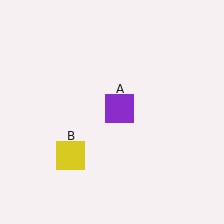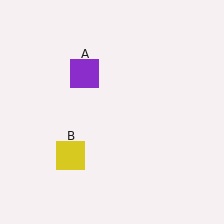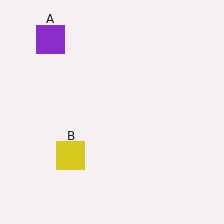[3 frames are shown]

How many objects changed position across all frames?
1 object changed position: purple square (object A).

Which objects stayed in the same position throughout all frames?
Yellow square (object B) remained stationary.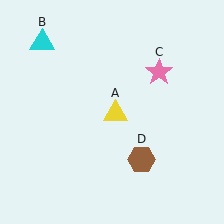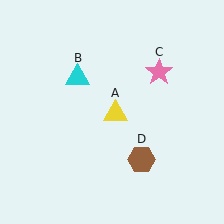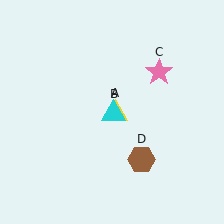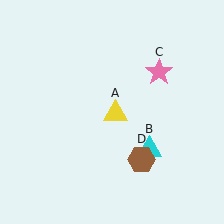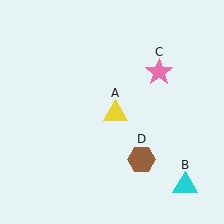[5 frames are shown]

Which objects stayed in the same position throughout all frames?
Yellow triangle (object A) and pink star (object C) and brown hexagon (object D) remained stationary.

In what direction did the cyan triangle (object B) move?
The cyan triangle (object B) moved down and to the right.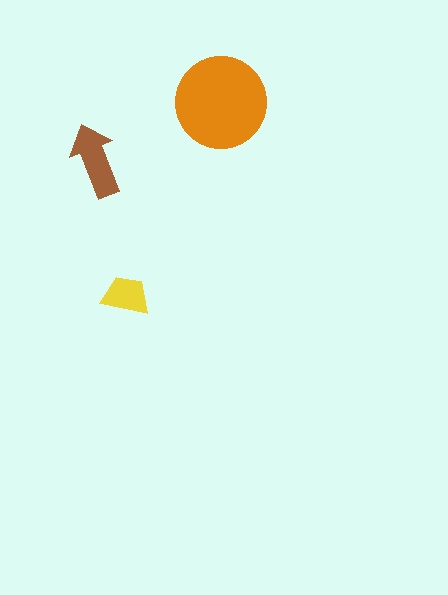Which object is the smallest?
The yellow trapezoid.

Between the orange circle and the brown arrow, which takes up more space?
The orange circle.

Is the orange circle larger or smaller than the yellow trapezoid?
Larger.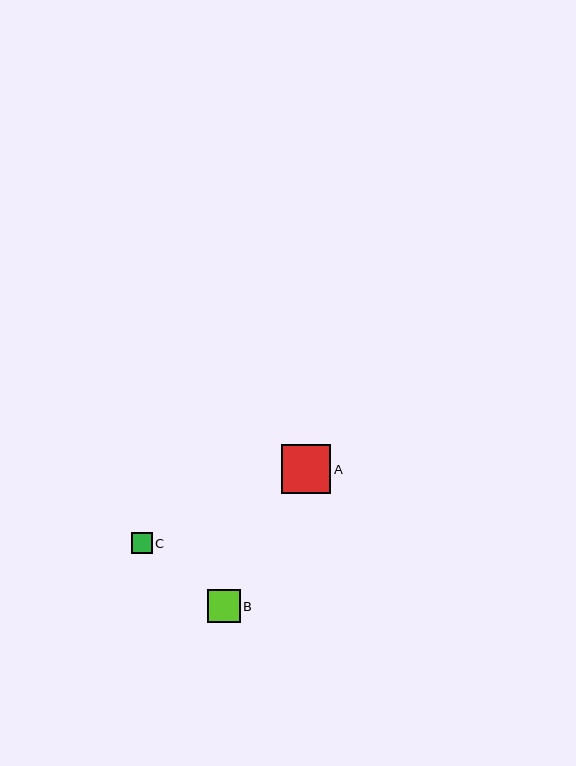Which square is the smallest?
Square C is the smallest with a size of approximately 21 pixels.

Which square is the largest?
Square A is the largest with a size of approximately 49 pixels.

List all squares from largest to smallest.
From largest to smallest: A, B, C.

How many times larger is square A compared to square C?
Square A is approximately 2.4 times the size of square C.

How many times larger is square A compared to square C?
Square A is approximately 2.4 times the size of square C.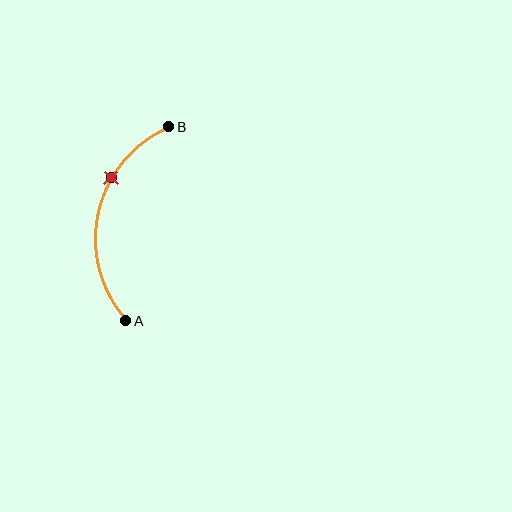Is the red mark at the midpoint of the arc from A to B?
No. The red mark lies on the arc but is closer to endpoint B. The arc midpoint would be at the point on the curve equidistant along the arc from both A and B.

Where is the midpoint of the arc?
The arc midpoint is the point on the curve farthest from the straight line joining A and B. It sits to the left of that line.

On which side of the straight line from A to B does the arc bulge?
The arc bulges to the left of the straight line connecting A and B.